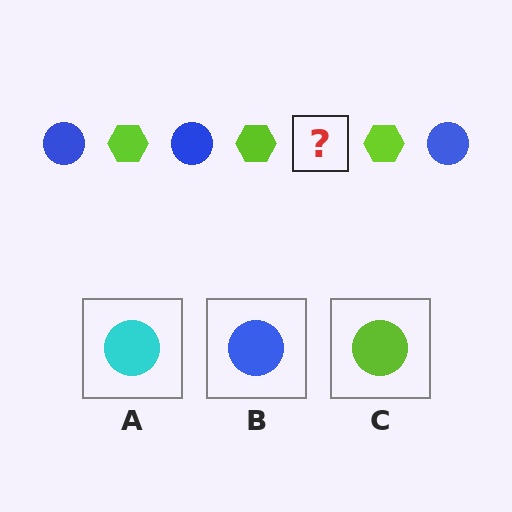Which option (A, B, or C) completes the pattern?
B.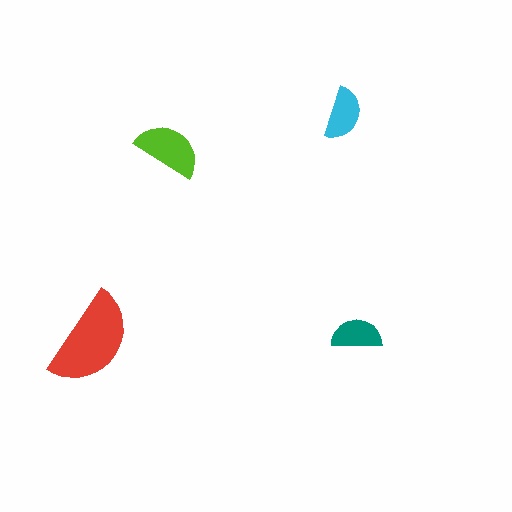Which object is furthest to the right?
The teal semicircle is rightmost.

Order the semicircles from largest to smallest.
the red one, the lime one, the cyan one, the teal one.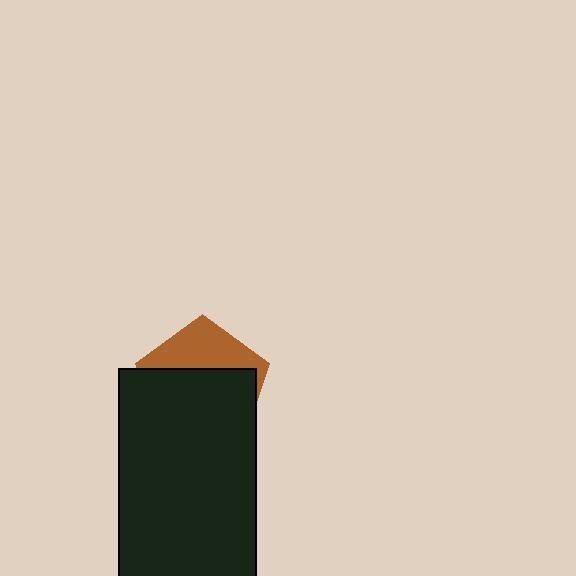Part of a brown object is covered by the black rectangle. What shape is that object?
It is a pentagon.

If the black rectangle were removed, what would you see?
You would see the complete brown pentagon.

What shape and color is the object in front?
The object in front is a black rectangle.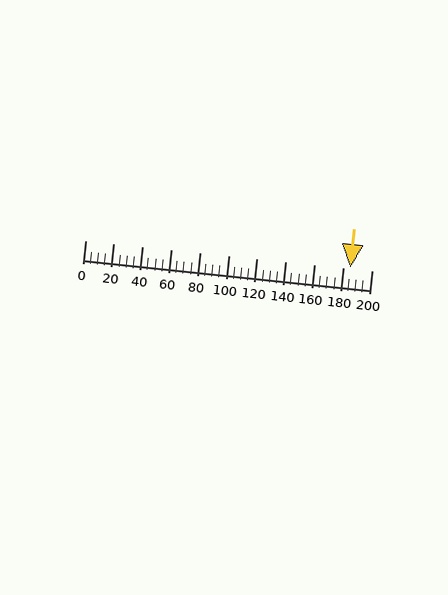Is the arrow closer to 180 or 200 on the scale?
The arrow is closer to 180.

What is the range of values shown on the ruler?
The ruler shows values from 0 to 200.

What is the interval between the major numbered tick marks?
The major tick marks are spaced 20 units apart.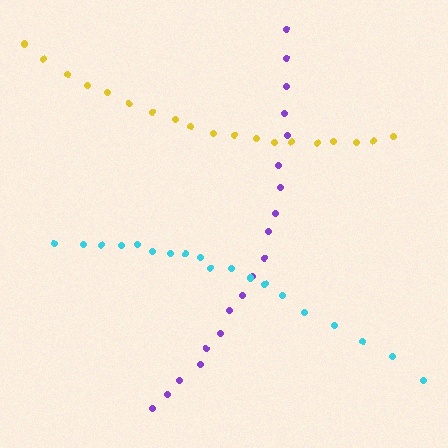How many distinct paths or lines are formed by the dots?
There are 3 distinct paths.